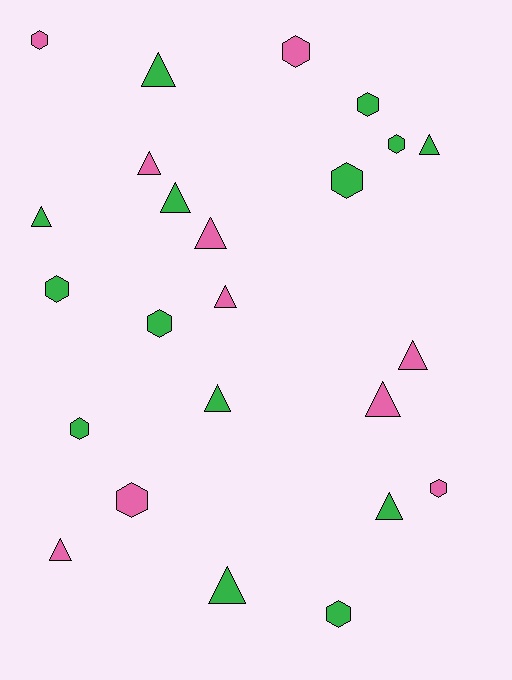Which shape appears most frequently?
Triangle, with 13 objects.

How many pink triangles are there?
There are 6 pink triangles.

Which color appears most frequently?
Green, with 14 objects.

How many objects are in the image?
There are 24 objects.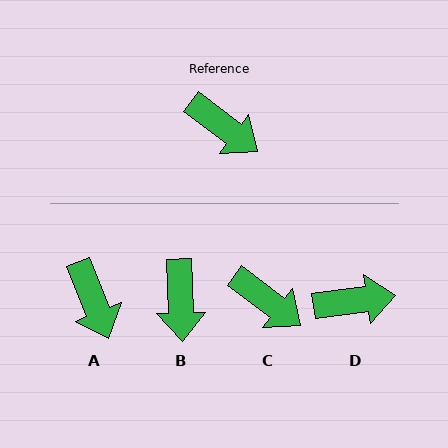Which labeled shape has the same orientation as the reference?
C.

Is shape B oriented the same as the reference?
No, it is off by about 51 degrees.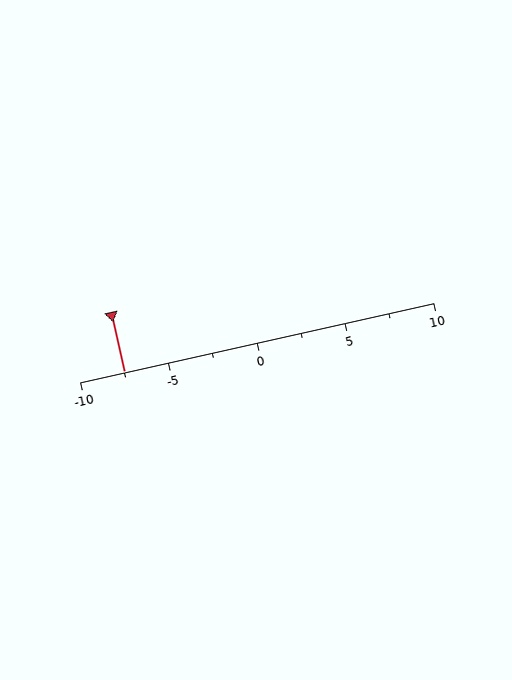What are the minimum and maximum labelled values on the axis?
The axis runs from -10 to 10.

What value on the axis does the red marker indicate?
The marker indicates approximately -7.5.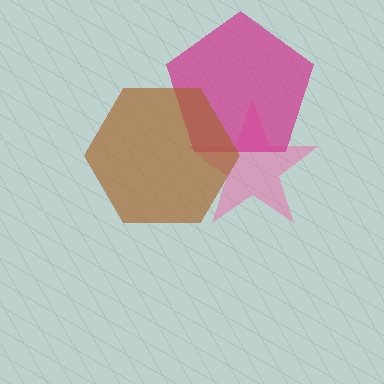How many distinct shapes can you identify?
There are 3 distinct shapes: a pink star, a magenta pentagon, a brown hexagon.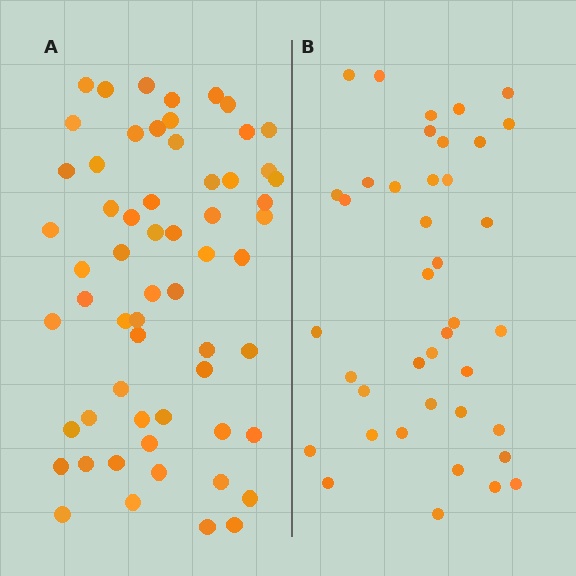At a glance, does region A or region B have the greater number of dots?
Region A (the left region) has more dots.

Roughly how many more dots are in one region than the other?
Region A has approximately 20 more dots than region B.